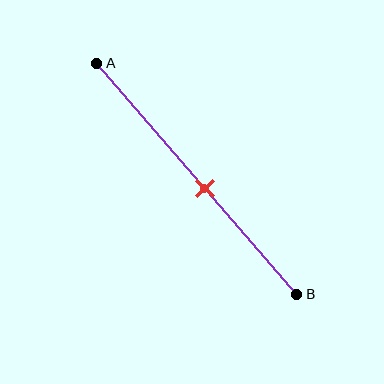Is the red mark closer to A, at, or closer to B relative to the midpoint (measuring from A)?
The red mark is closer to point B than the midpoint of segment AB.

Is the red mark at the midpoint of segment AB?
No, the mark is at about 55% from A, not at the 50% midpoint.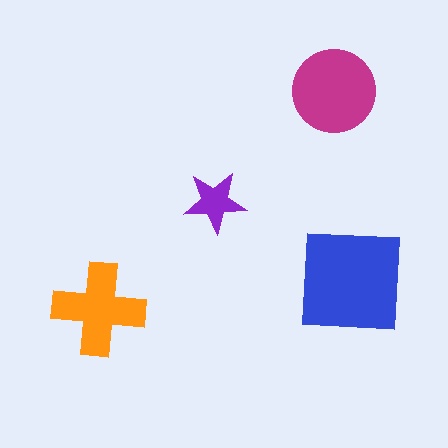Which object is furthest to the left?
The orange cross is leftmost.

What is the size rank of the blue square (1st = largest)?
1st.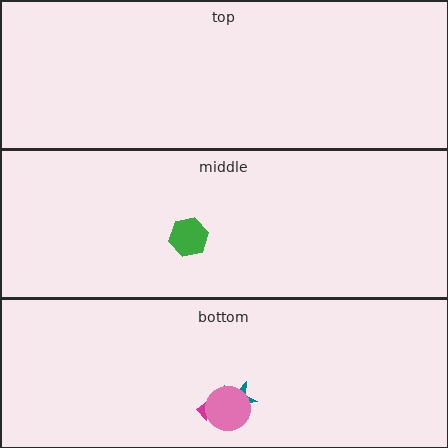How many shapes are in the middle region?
1.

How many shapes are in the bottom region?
3.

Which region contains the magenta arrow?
The bottom region.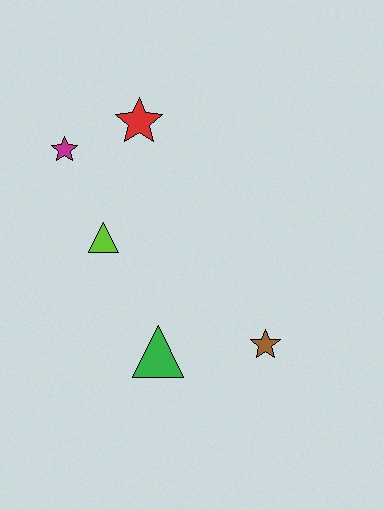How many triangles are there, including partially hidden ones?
There are 2 triangles.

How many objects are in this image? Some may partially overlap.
There are 5 objects.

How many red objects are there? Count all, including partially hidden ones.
There is 1 red object.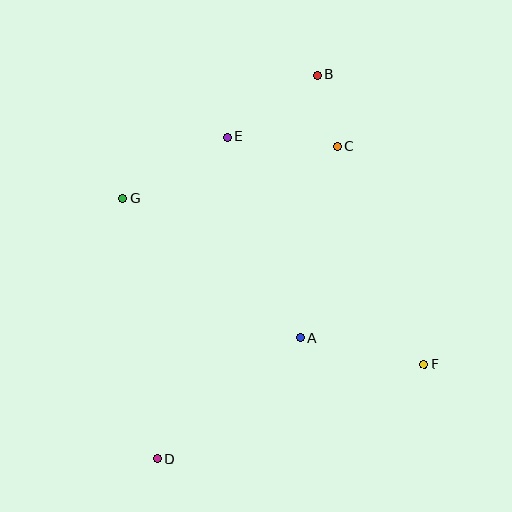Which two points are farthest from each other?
Points B and D are farthest from each other.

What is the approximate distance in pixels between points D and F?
The distance between D and F is approximately 283 pixels.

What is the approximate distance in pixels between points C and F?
The distance between C and F is approximately 235 pixels.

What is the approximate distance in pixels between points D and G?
The distance between D and G is approximately 263 pixels.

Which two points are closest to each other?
Points B and C are closest to each other.